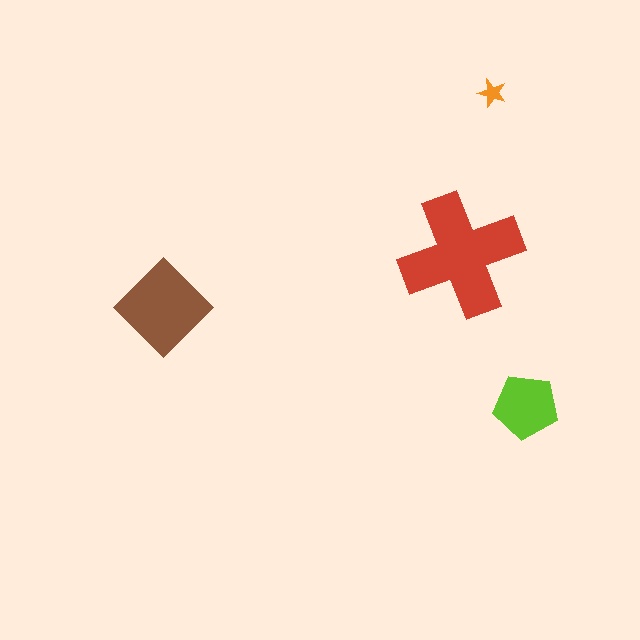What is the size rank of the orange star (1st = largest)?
4th.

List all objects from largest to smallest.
The red cross, the brown diamond, the lime pentagon, the orange star.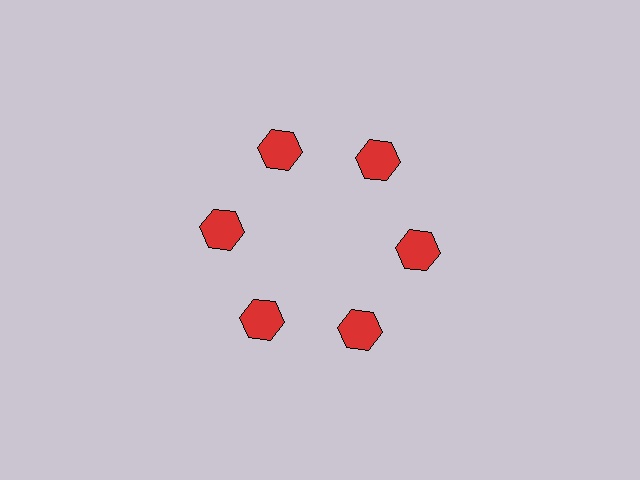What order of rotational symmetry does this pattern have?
This pattern has 6-fold rotational symmetry.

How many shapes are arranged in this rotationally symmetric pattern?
There are 6 shapes, arranged in 6 groups of 1.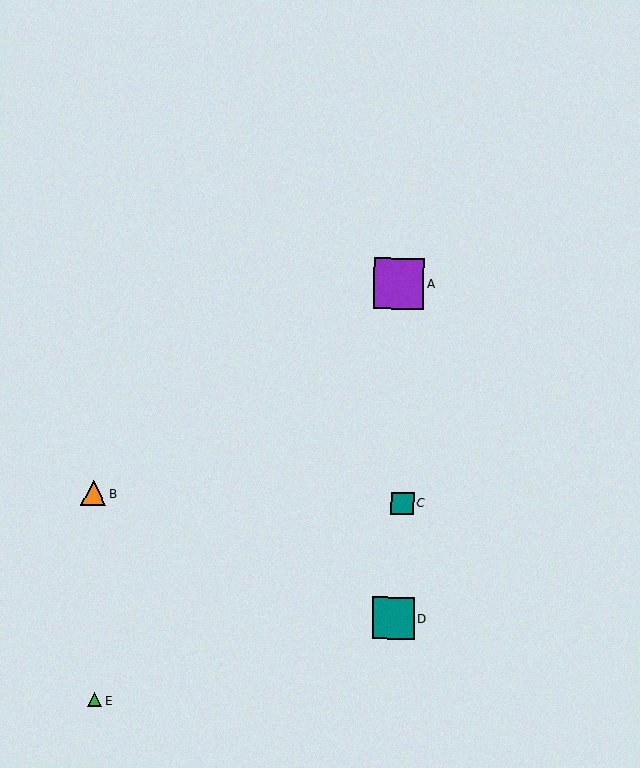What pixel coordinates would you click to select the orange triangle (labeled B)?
Click at (93, 493) to select the orange triangle B.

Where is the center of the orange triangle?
The center of the orange triangle is at (93, 493).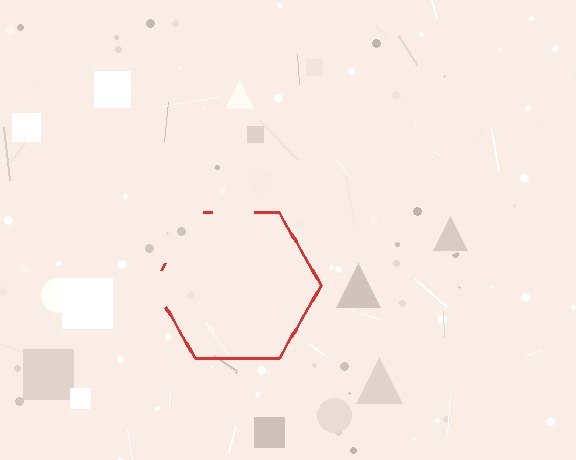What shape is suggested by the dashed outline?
The dashed outline suggests a hexagon.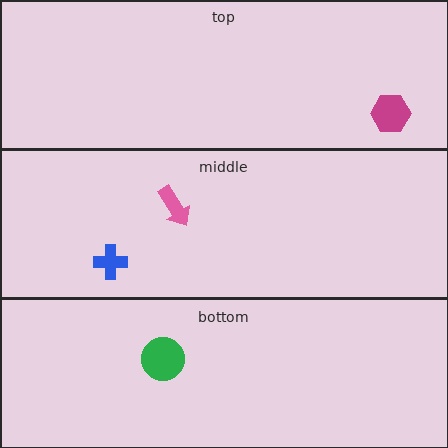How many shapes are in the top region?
1.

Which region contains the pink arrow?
The middle region.